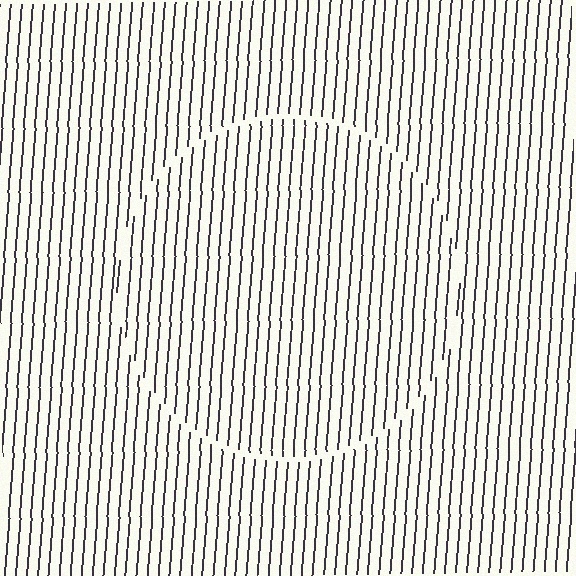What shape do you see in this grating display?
An illusory circle. The interior of the shape contains the same grating, shifted by half a period — the contour is defined by the phase discontinuity where line-ends from the inner and outer gratings abut.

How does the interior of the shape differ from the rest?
The interior of the shape contains the same grating, shifted by half a period — the contour is defined by the phase discontinuity where line-ends from the inner and outer gratings abut.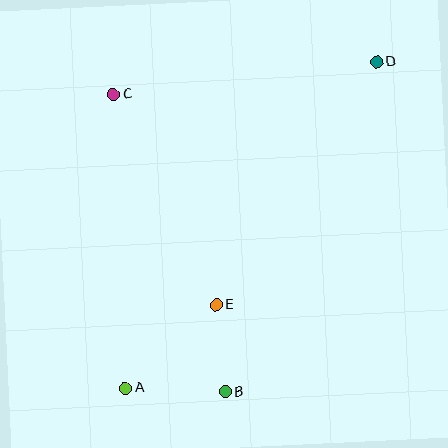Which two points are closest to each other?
Points B and E are closest to each other.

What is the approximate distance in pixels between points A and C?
The distance between A and C is approximately 294 pixels.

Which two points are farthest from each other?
Points A and D are farthest from each other.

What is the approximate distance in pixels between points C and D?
The distance between C and D is approximately 265 pixels.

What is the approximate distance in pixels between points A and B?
The distance between A and B is approximately 100 pixels.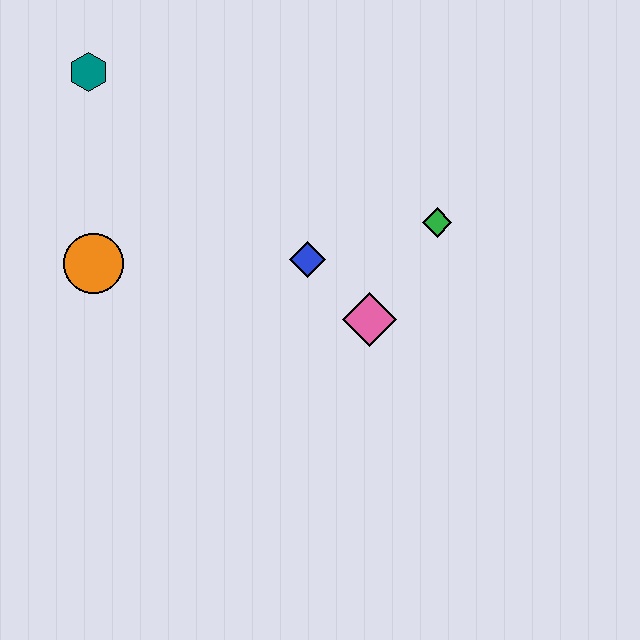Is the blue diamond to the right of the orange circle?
Yes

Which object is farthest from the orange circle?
The green diamond is farthest from the orange circle.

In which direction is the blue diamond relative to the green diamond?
The blue diamond is to the left of the green diamond.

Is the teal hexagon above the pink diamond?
Yes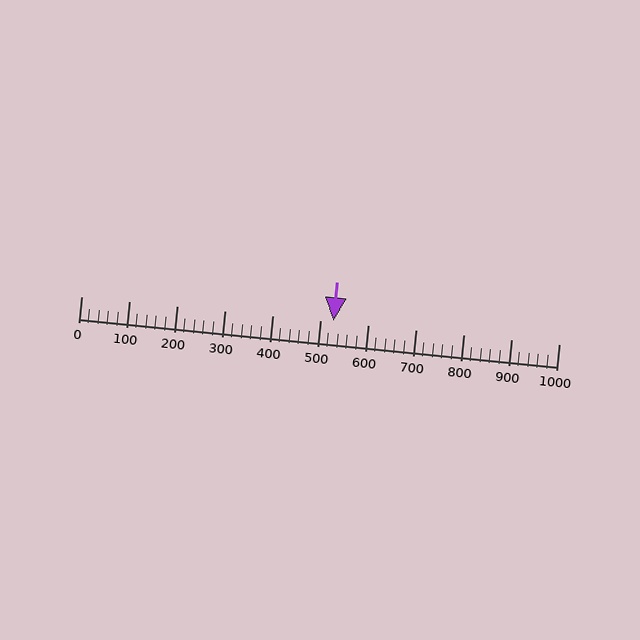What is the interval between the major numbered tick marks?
The major tick marks are spaced 100 units apart.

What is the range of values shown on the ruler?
The ruler shows values from 0 to 1000.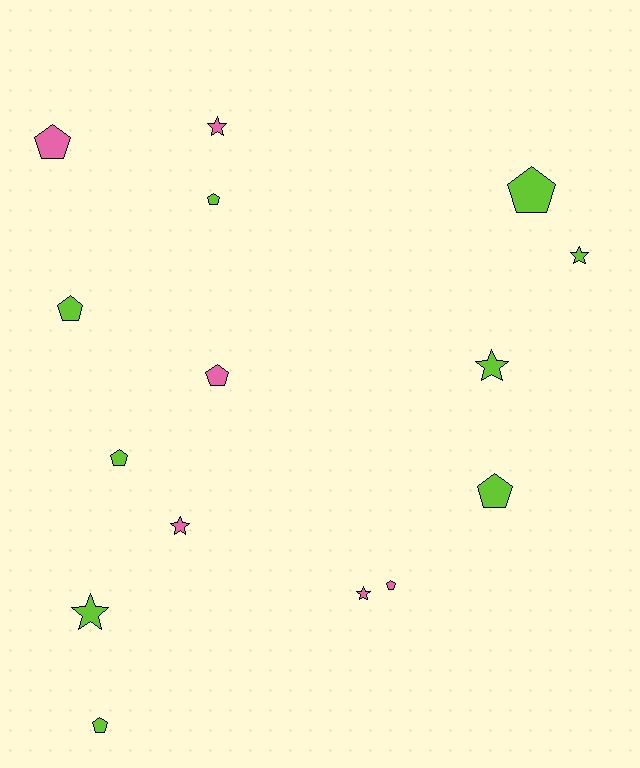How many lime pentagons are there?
There are 6 lime pentagons.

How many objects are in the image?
There are 15 objects.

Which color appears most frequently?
Lime, with 9 objects.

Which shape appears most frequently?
Pentagon, with 9 objects.